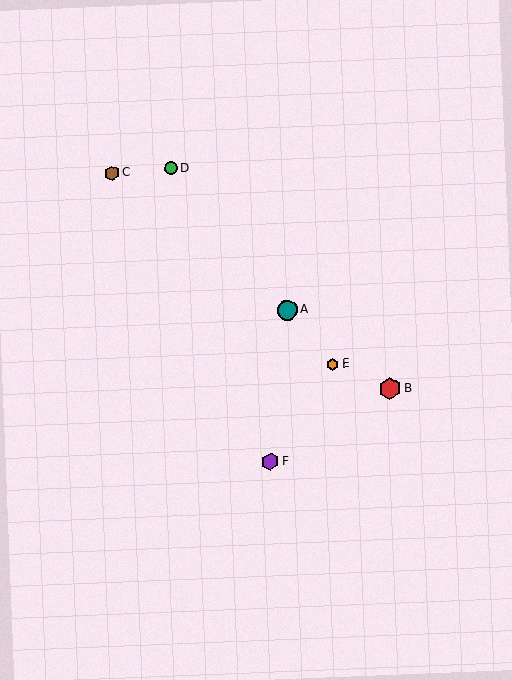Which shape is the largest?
The red hexagon (labeled B) is the largest.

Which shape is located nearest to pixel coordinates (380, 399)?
The red hexagon (labeled B) at (390, 389) is nearest to that location.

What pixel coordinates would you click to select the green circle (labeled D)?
Click at (171, 168) to select the green circle D.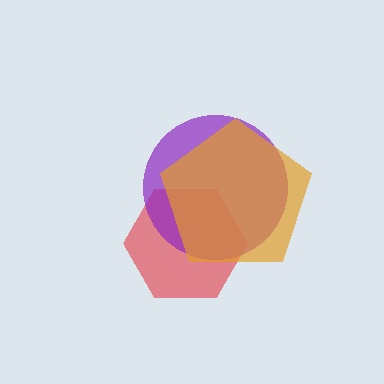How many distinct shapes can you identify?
There are 3 distinct shapes: a red hexagon, a purple circle, an orange pentagon.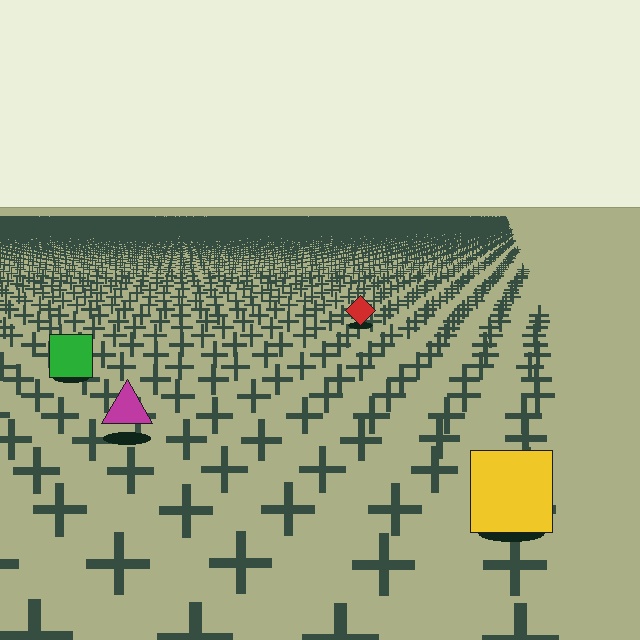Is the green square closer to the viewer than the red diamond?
Yes. The green square is closer — you can tell from the texture gradient: the ground texture is coarser near it.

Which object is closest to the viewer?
The yellow square is closest. The texture marks near it are larger and more spread out.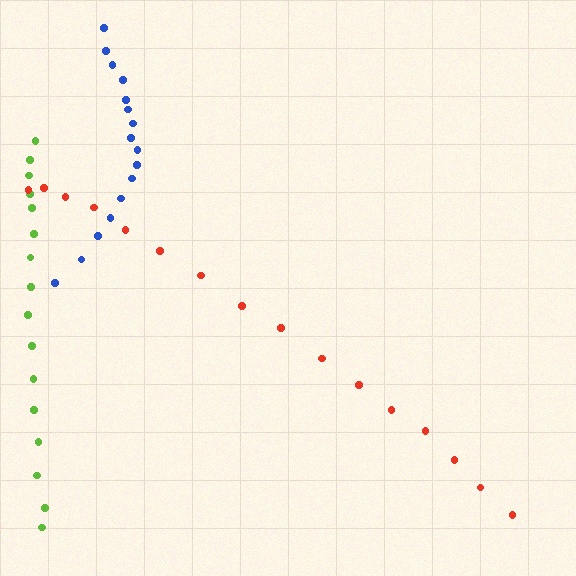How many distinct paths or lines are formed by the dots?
There are 3 distinct paths.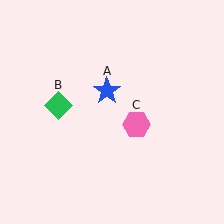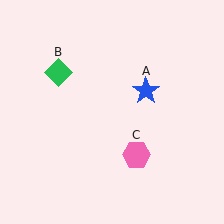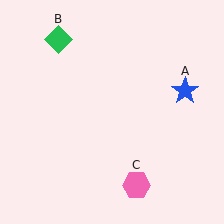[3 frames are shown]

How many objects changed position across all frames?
3 objects changed position: blue star (object A), green diamond (object B), pink hexagon (object C).